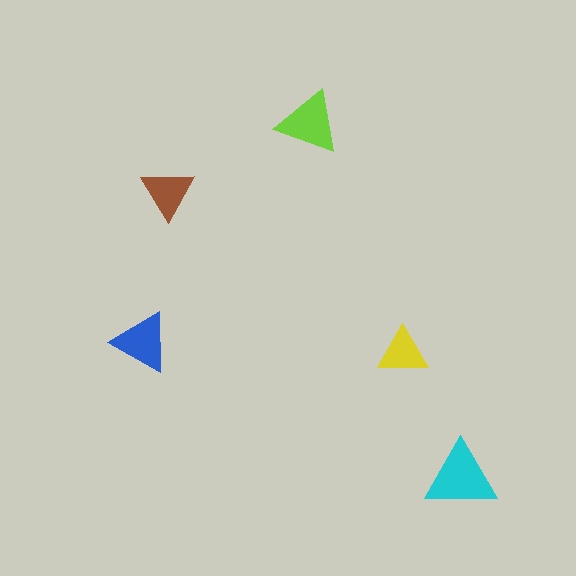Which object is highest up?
The lime triangle is topmost.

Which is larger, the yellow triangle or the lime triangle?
The lime one.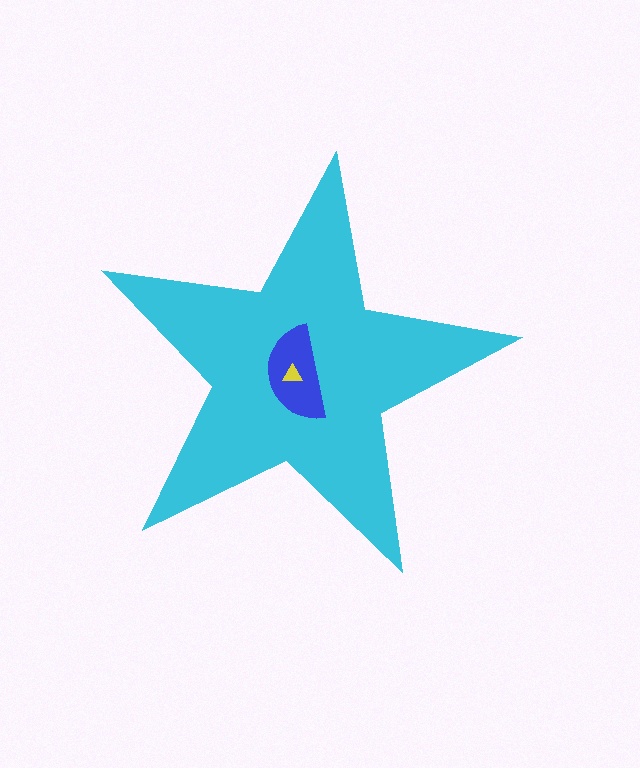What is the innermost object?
The yellow triangle.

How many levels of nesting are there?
3.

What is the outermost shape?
The cyan star.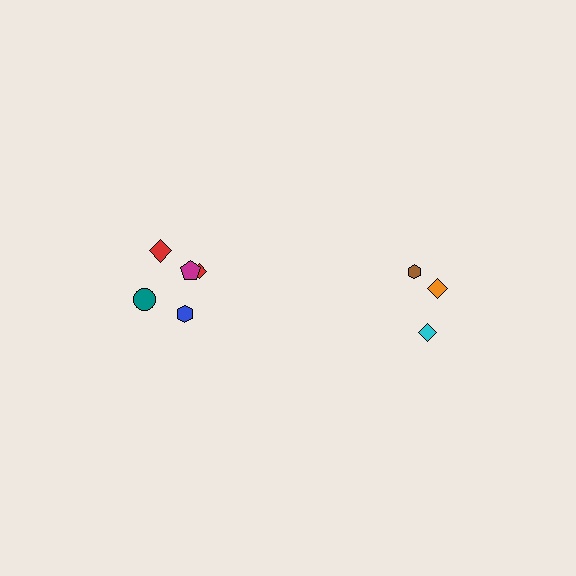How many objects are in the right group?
There are 3 objects.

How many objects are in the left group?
There are 5 objects.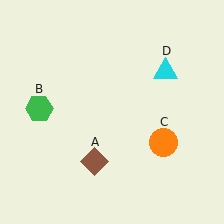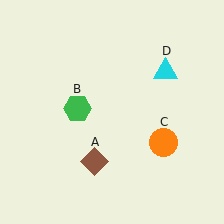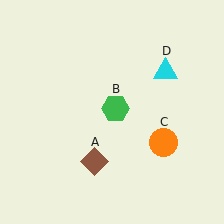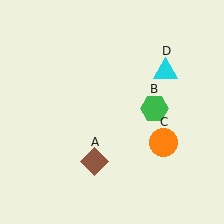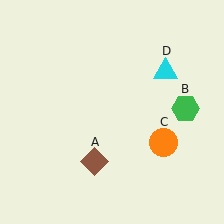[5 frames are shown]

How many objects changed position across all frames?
1 object changed position: green hexagon (object B).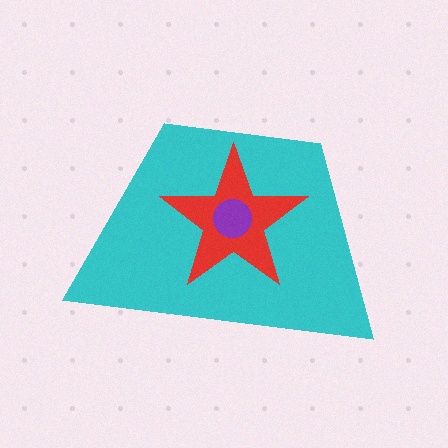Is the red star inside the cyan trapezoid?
Yes.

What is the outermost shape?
The cyan trapezoid.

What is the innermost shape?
The purple circle.